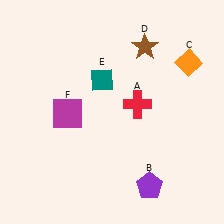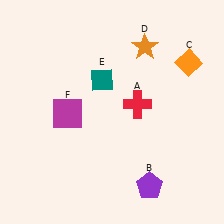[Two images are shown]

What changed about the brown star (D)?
In Image 1, D is brown. In Image 2, it changed to orange.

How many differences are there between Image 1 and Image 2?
There is 1 difference between the two images.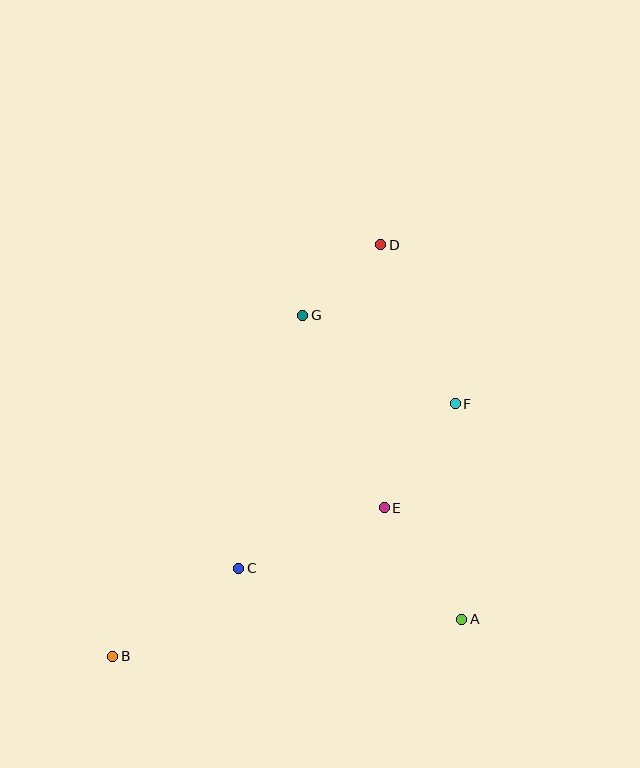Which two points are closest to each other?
Points D and G are closest to each other.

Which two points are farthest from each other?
Points B and D are farthest from each other.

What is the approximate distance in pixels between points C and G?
The distance between C and G is approximately 261 pixels.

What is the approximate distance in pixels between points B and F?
The distance between B and F is approximately 426 pixels.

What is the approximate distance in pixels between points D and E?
The distance between D and E is approximately 263 pixels.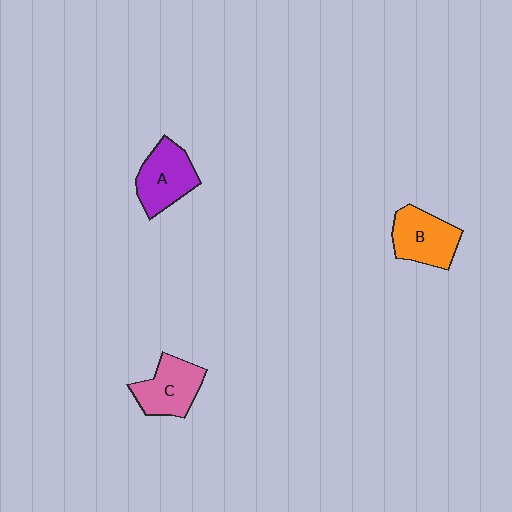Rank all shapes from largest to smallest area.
From largest to smallest: A (purple), B (orange), C (pink).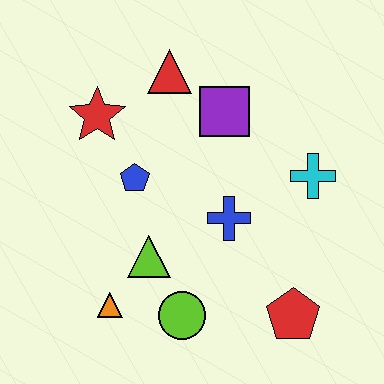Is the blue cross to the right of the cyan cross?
No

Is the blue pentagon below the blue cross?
No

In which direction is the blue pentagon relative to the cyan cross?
The blue pentagon is to the left of the cyan cross.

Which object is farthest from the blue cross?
The red star is farthest from the blue cross.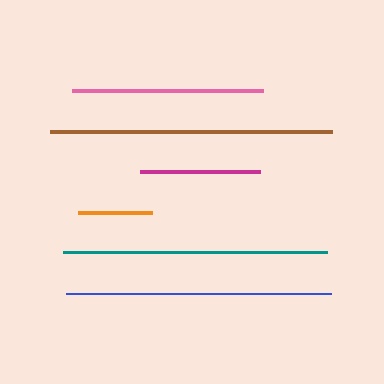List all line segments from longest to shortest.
From longest to shortest: brown, blue, teal, pink, magenta, orange.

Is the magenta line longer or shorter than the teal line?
The teal line is longer than the magenta line.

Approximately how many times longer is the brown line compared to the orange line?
The brown line is approximately 3.8 times the length of the orange line.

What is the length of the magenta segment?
The magenta segment is approximately 120 pixels long.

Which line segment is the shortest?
The orange line is the shortest at approximately 73 pixels.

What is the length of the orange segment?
The orange segment is approximately 73 pixels long.